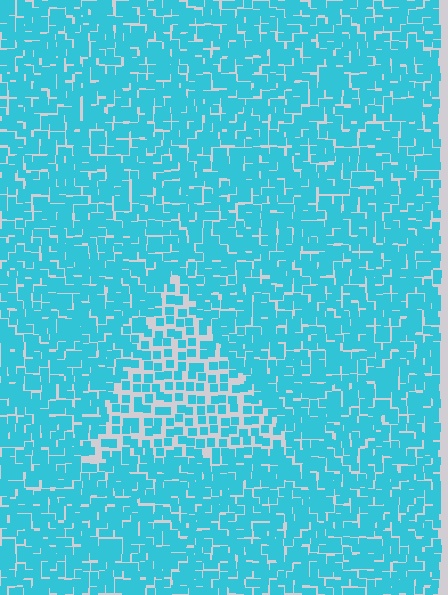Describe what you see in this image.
The image contains small cyan elements arranged at two different densities. A triangle-shaped region is visible where the elements are less densely packed than the surrounding area.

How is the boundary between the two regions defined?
The boundary is defined by a change in element density (approximately 1.8x ratio). All elements are the same color, size, and shape.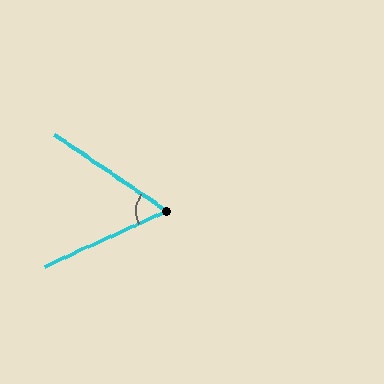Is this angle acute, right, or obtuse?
It is acute.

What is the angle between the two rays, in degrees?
Approximately 59 degrees.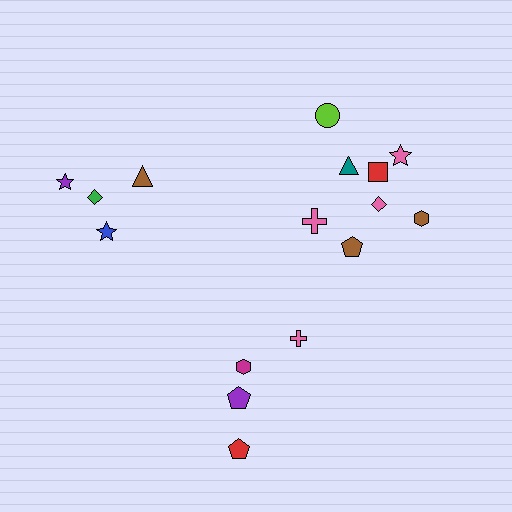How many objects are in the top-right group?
There are 8 objects.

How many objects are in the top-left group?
There are 4 objects.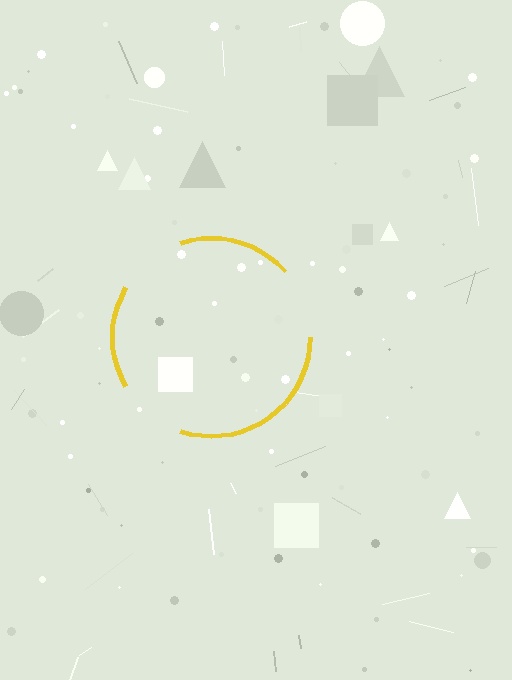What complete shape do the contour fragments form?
The contour fragments form a circle.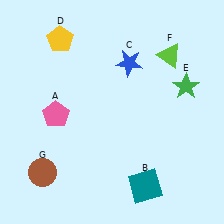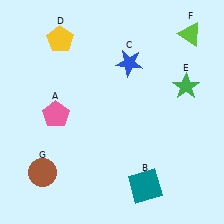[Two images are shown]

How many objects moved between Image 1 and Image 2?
1 object moved between the two images.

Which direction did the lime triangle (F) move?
The lime triangle (F) moved up.